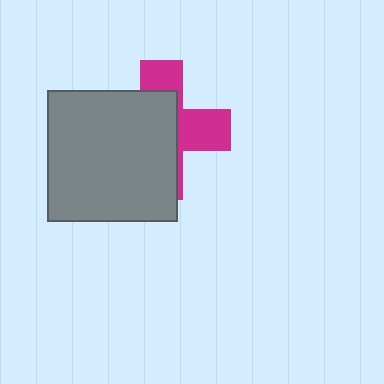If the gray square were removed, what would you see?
You would see the complete magenta cross.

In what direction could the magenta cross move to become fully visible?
The magenta cross could move right. That would shift it out from behind the gray square entirely.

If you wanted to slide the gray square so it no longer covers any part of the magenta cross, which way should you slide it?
Slide it left — that is the most direct way to separate the two shapes.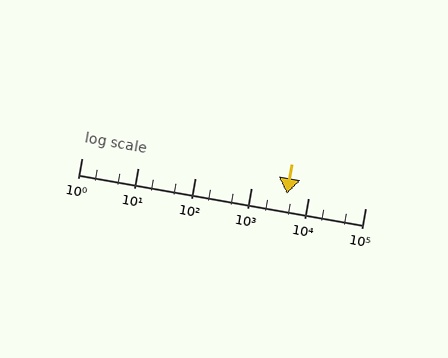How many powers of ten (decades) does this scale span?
The scale spans 5 decades, from 1 to 100000.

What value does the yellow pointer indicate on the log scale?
The pointer indicates approximately 4200.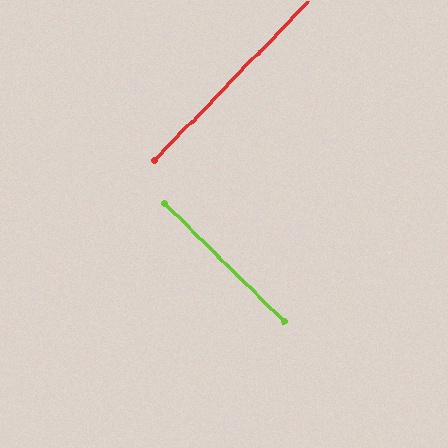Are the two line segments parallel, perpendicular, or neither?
Perpendicular — they meet at approximately 89°.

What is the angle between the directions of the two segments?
Approximately 89 degrees.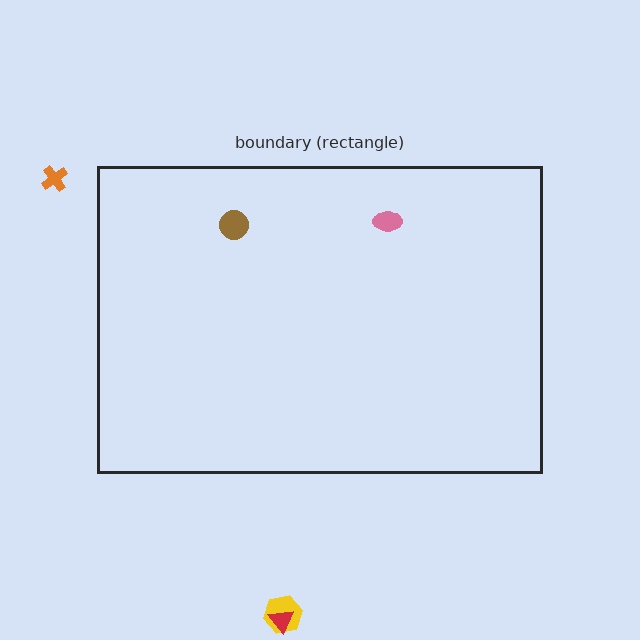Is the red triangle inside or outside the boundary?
Outside.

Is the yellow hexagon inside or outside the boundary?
Outside.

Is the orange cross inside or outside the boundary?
Outside.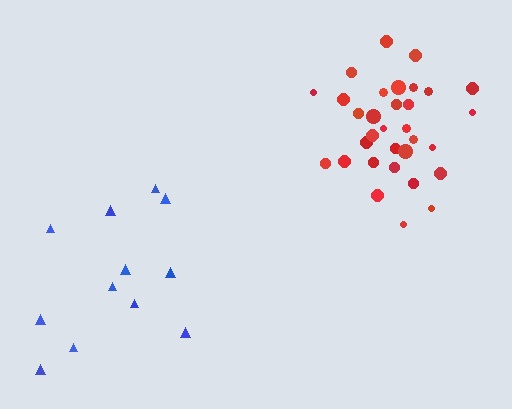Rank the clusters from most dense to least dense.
red, blue.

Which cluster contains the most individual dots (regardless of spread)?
Red (32).